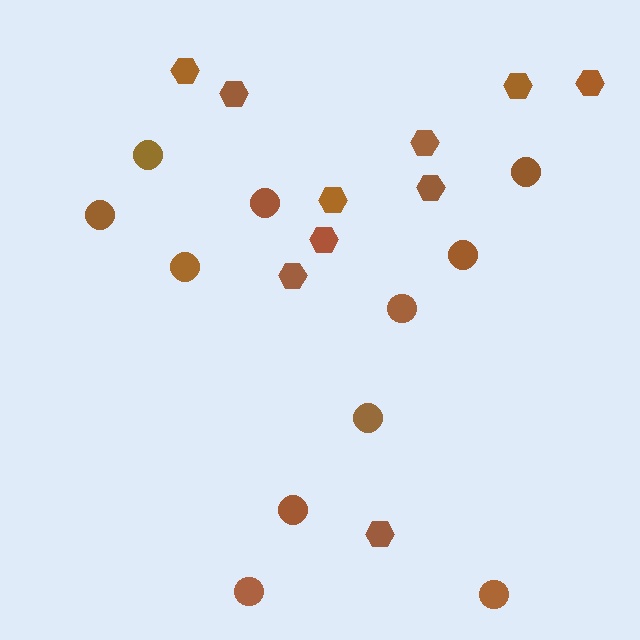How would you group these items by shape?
There are 2 groups: one group of circles (11) and one group of hexagons (10).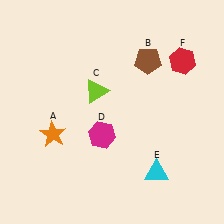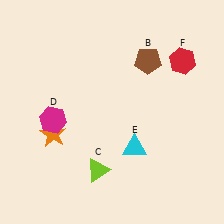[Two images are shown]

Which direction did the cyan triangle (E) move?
The cyan triangle (E) moved up.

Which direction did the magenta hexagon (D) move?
The magenta hexagon (D) moved left.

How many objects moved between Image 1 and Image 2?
3 objects moved between the two images.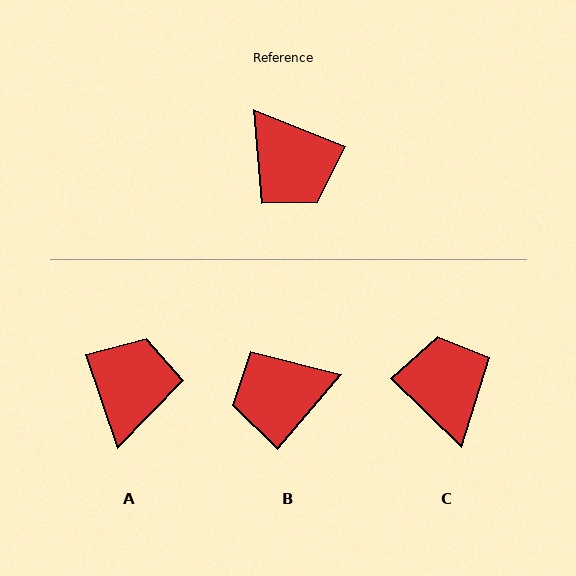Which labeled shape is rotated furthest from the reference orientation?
C, about 158 degrees away.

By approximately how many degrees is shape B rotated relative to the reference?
Approximately 109 degrees clockwise.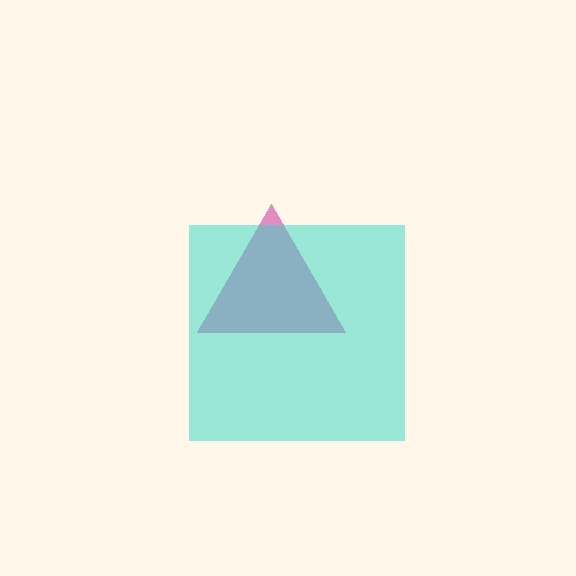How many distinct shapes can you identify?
There are 2 distinct shapes: a magenta triangle, a cyan square.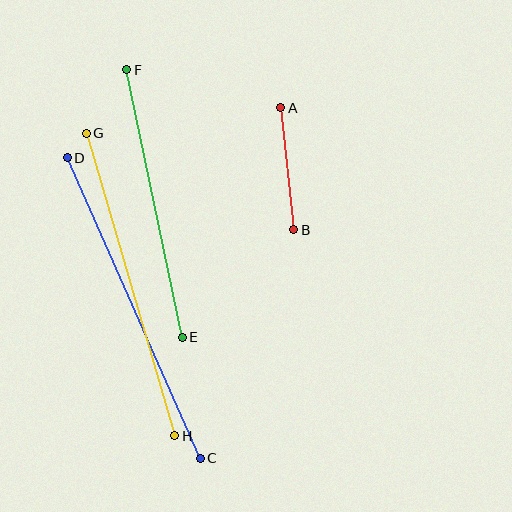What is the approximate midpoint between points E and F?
The midpoint is at approximately (154, 204) pixels.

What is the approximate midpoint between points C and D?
The midpoint is at approximately (134, 308) pixels.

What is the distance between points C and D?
The distance is approximately 329 pixels.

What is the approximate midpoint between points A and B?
The midpoint is at approximately (287, 169) pixels.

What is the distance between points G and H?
The distance is approximately 315 pixels.